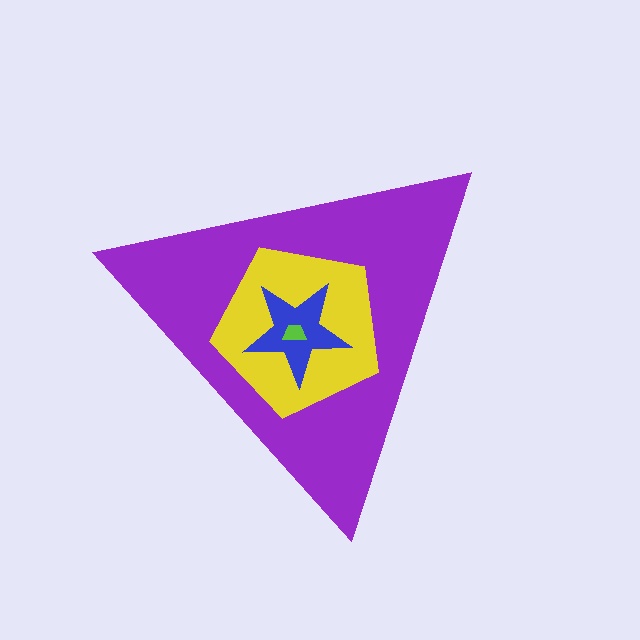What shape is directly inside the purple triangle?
The yellow pentagon.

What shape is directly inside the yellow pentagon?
The blue star.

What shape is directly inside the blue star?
The lime trapezoid.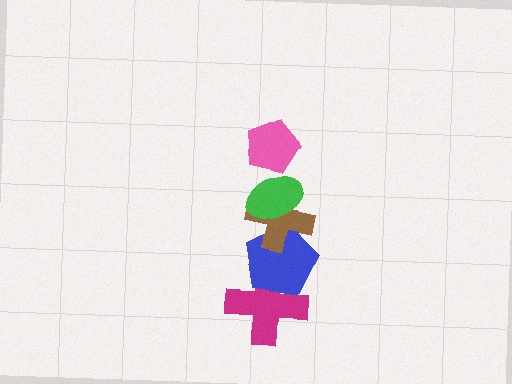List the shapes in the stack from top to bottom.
From top to bottom: the pink pentagon, the green ellipse, the brown cross, the blue pentagon, the magenta cross.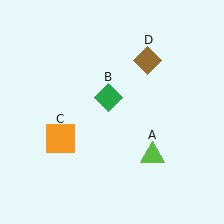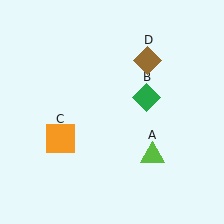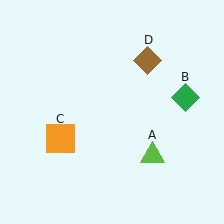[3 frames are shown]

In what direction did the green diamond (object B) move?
The green diamond (object B) moved right.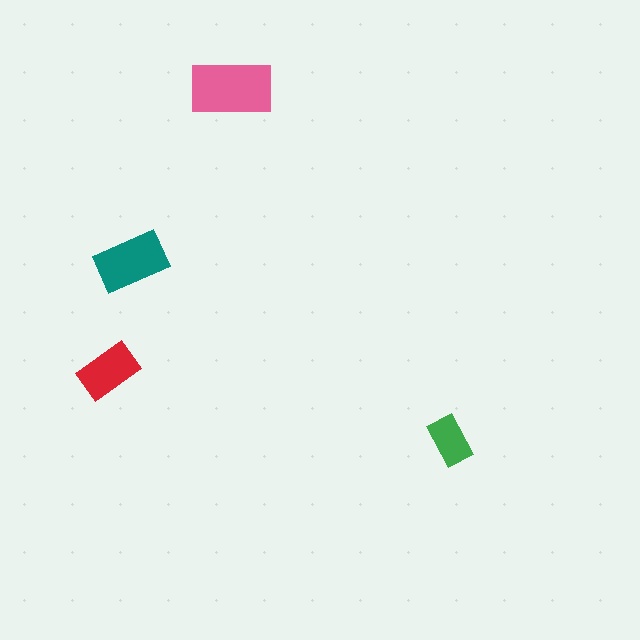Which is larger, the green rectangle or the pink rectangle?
The pink one.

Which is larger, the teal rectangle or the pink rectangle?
The pink one.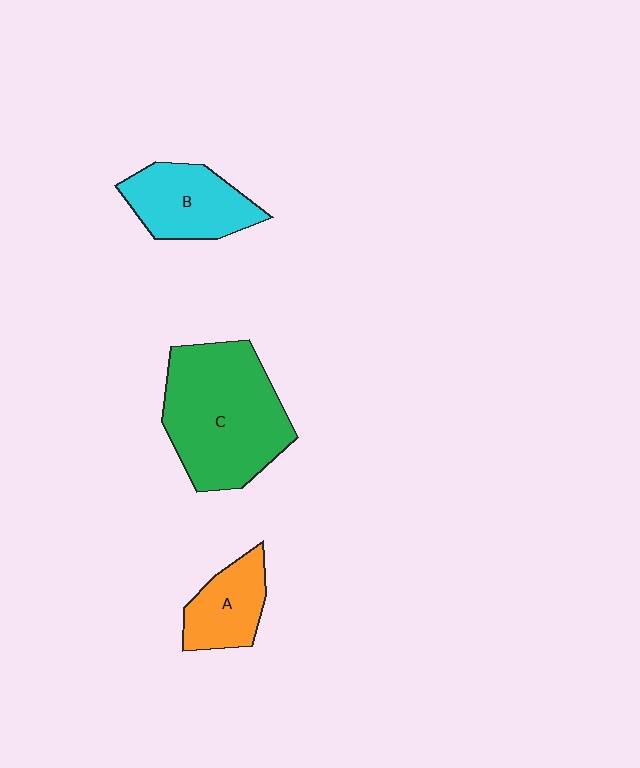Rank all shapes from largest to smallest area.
From largest to smallest: C (green), B (cyan), A (orange).